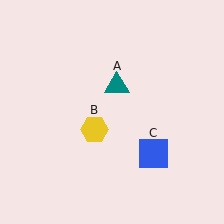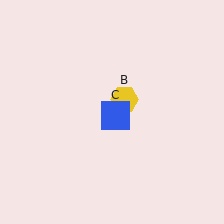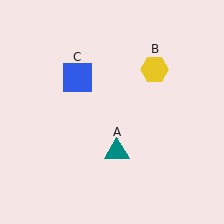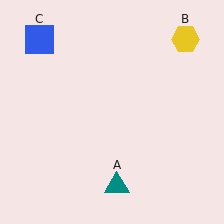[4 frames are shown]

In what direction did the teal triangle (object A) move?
The teal triangle (object A) moved down.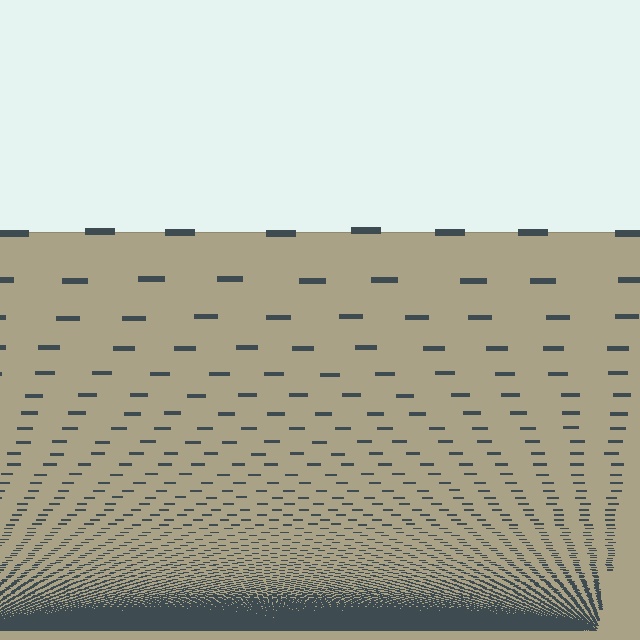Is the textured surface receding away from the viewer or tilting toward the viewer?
The surface appears to tilt toward the viewer. Texture elements get larger and sparser toward the top.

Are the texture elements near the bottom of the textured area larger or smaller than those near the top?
Smaller. The gradient is inverted — elements near the bottom are smaller and denser.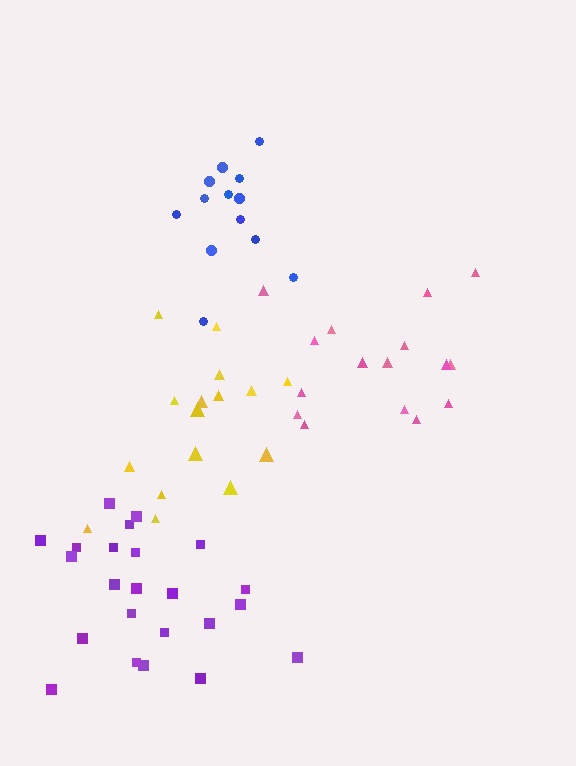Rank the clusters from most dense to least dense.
blue, pink, purple, yellow.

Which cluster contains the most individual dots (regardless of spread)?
Purple (23).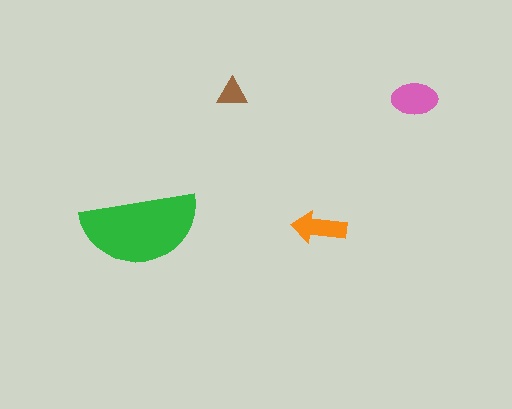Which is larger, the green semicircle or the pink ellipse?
The green semicircle.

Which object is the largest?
The green semicircle.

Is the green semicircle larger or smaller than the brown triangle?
Larger.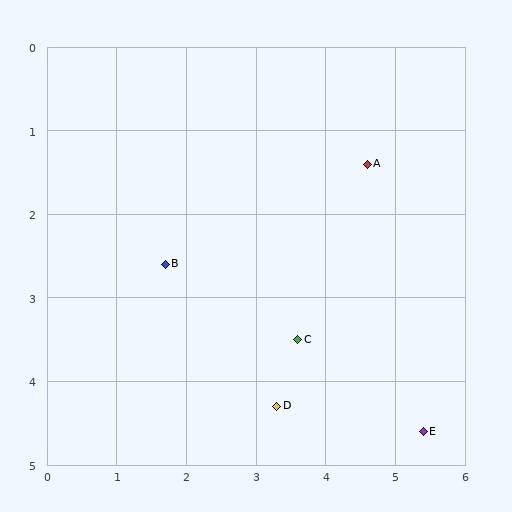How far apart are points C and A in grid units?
Points C and A are about 2.3 grid units apart.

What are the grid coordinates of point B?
Point B is at approximately (1.7, 2.6).